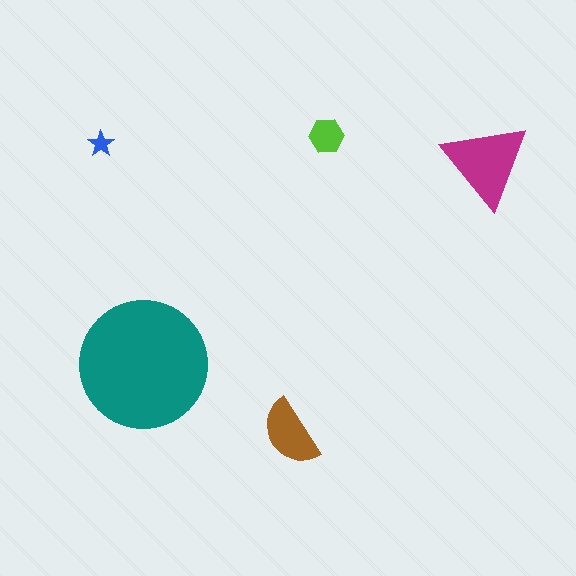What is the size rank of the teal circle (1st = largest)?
1st.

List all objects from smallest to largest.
The blue star, the lime hexagon, the brown semicircle, the magenta triangle, the teal circle.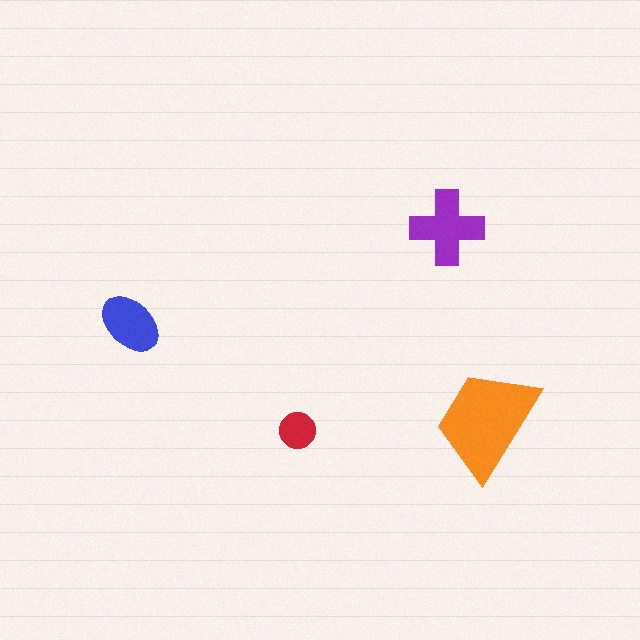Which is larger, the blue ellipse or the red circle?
The blue ellipse.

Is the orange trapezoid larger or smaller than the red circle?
Larger.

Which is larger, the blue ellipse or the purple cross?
The purple cross.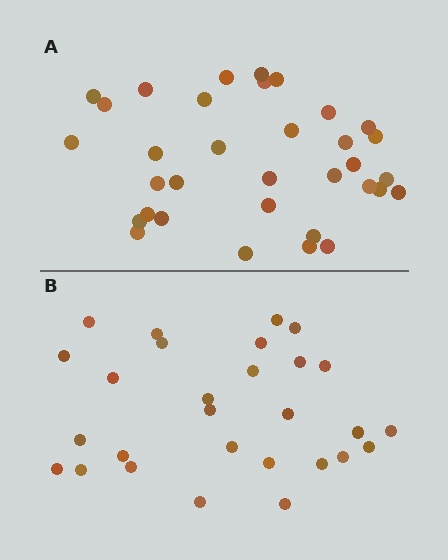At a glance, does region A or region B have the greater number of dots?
Region A (the top region) has more dots.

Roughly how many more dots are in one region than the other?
Region A has about 6 more dots than region B.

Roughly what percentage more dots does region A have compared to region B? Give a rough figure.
About 20% more.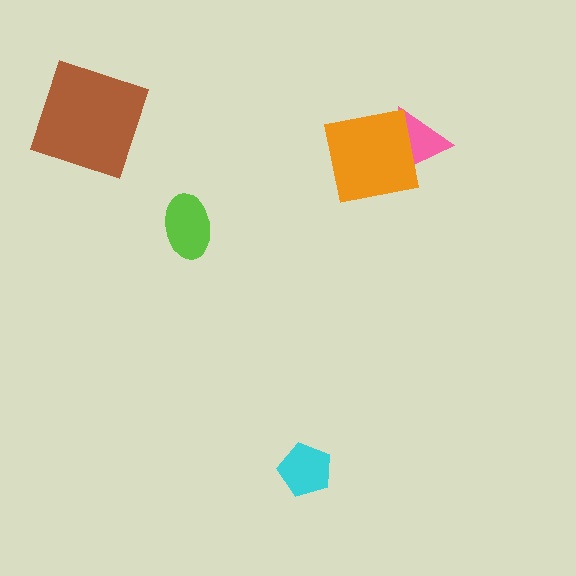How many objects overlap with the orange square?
1 object overlaps with the orange square.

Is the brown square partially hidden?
No, no other shape covers it.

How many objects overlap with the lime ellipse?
0 objects overlap with the lime ellipse.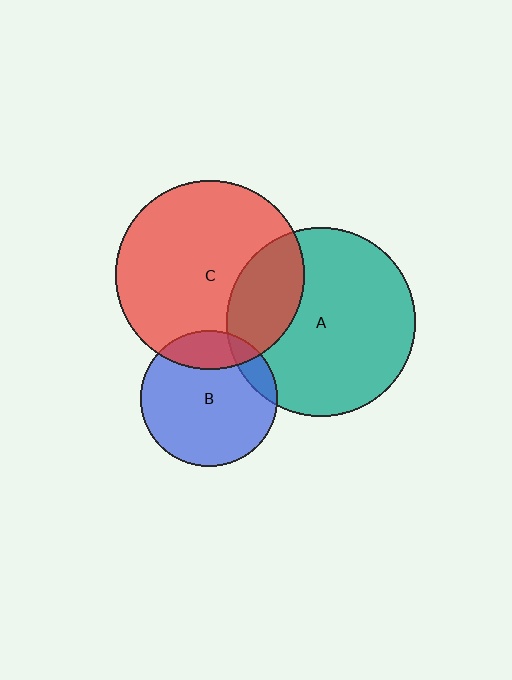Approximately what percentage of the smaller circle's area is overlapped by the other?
Approximately 10%.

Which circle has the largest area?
Circle C (red).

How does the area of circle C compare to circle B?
Approximately 1.9 times.